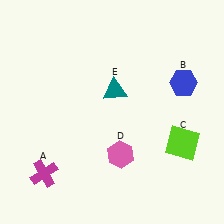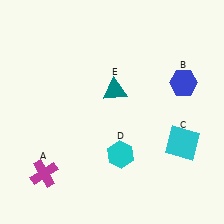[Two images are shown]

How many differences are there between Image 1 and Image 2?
There are 2 differences between the two images.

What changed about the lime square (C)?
In Image 1, C is lime. In Image 2, it changed to cyan.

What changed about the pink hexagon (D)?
In Image 1, D is pink. In Image 2, it changed to cyan.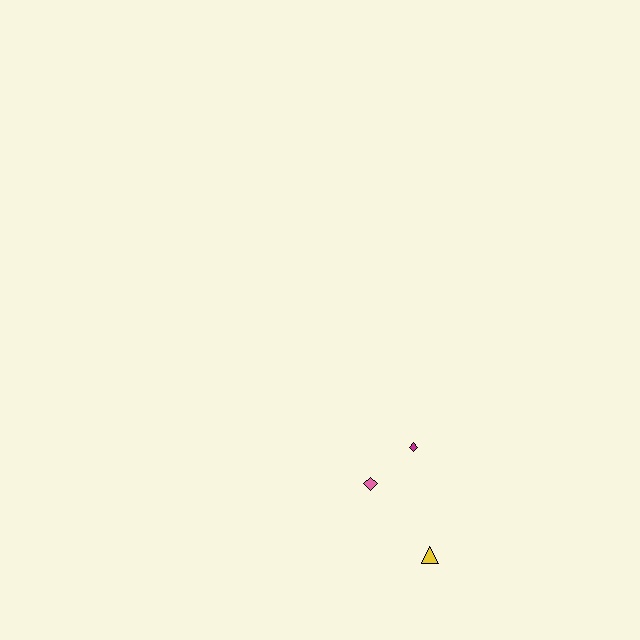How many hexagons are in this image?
There are no hexagons.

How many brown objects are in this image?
There are no brown objects.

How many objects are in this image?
There are 3 objects.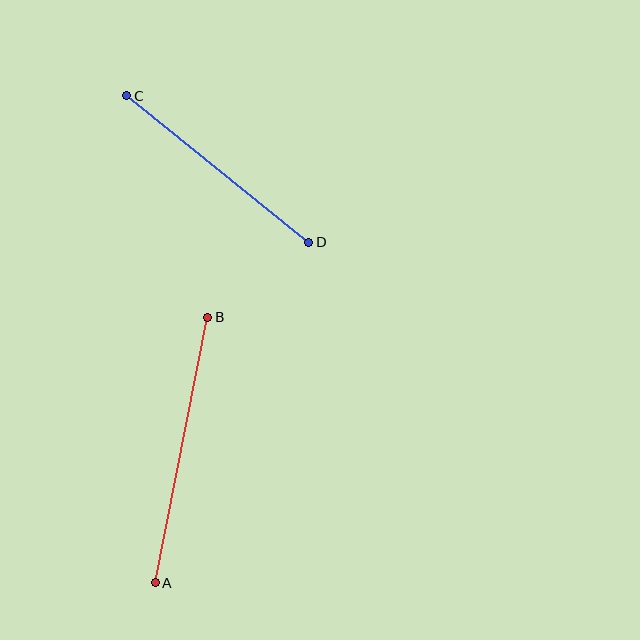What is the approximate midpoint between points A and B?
The midpoint is at approximately (181, 450) pixels.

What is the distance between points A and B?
The distance is approximately 271 pixels.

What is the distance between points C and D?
The distance is approximately 233 pixels.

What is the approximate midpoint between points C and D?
The midpoint is at approximately (218, 169) pixels.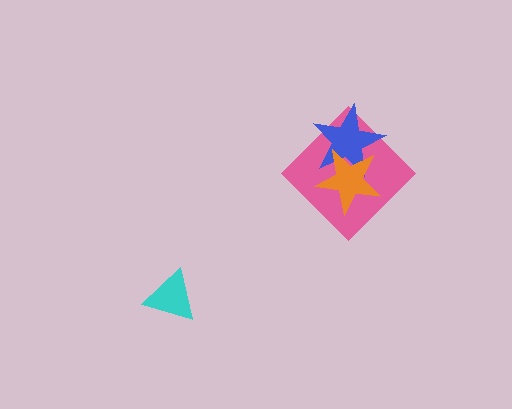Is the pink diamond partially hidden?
Yes, it is partially covered by another shape.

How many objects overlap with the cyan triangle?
0 objects overlap with the cyan triangle.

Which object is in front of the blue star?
The orange star is in front of the blue star.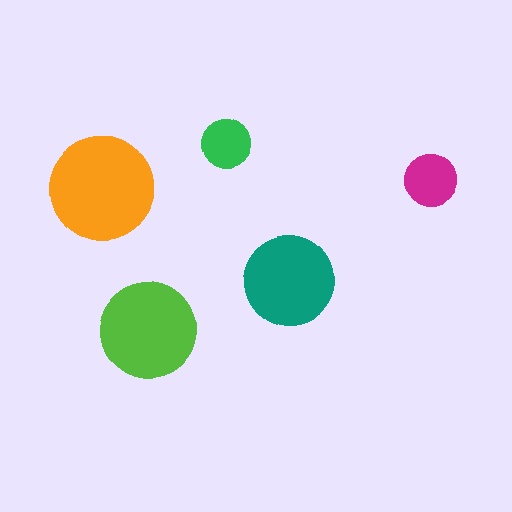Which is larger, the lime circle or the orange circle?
The orange one.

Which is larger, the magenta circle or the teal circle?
The teal one.